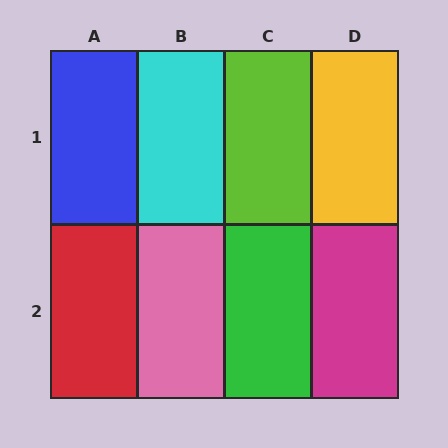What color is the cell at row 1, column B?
Cyan.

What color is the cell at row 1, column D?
Yellow.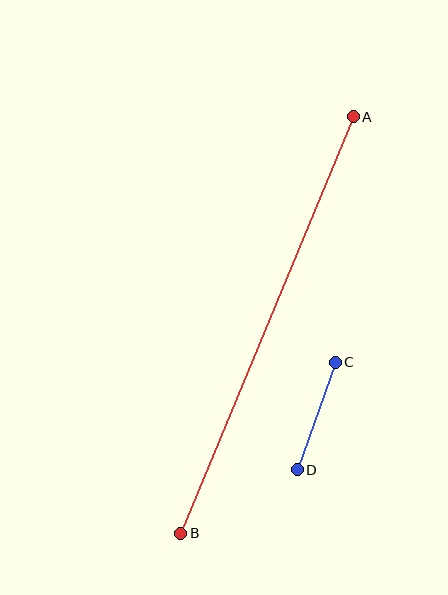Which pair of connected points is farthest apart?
Points A and B are farthest apart.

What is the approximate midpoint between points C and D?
The midpoint is at approximately (316, 416) pixels.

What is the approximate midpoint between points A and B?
The midpoint is at approximately (267, 325) pixels.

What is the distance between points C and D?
The distance is approximately 114 pixels.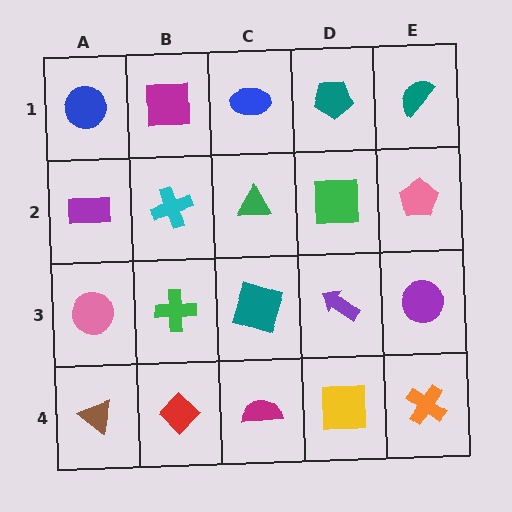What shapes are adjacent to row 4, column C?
A teal square (row 3, column C), a red diamond (row 4, column B), a yellow square (row 4, column D).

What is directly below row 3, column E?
An orange cross.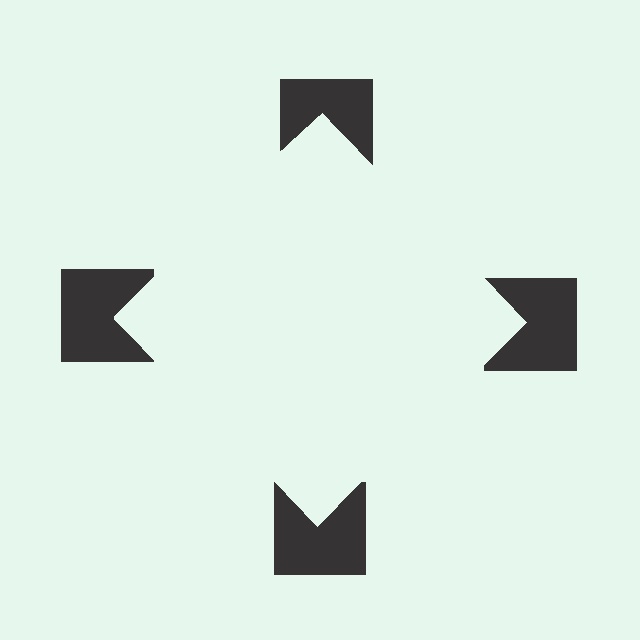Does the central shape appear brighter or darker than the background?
It typically appears slightly brighter than the background, even though no actual brightness change is drawn.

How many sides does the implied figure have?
4 sides.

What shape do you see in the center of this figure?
An illusory square — its edges are inferred from the aligned wedge cuts in the notched squares, not physically drawn.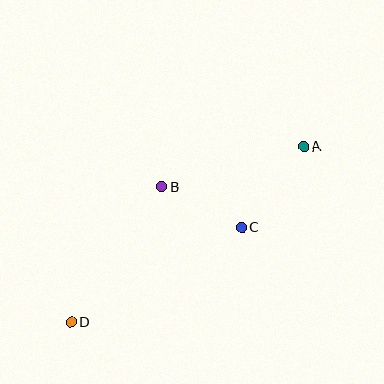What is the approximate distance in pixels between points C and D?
The distance between C and D is approximately 195 pixels.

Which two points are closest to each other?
Points B and C are closest to each other.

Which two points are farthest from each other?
Points A and D are farthest from each other.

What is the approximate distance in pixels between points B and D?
The distance between B and D is approximately 163 pixels.